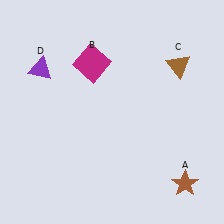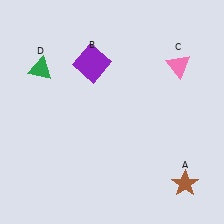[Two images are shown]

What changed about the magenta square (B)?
In Image 1, B is magenta. In Image 2, it changed to purple.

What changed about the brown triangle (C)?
In Image 1, C is brown. In Image 2, it changed to pink.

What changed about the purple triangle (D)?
In Image 1, D is purple. In Image 2, it changed to green.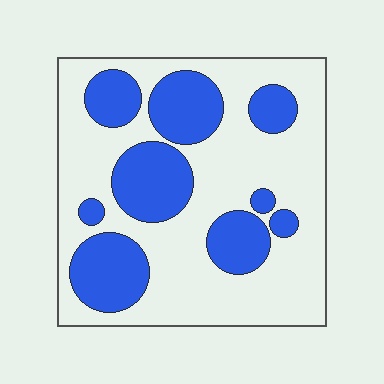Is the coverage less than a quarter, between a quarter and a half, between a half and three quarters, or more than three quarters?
Between a quarter and a half.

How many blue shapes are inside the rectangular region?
9.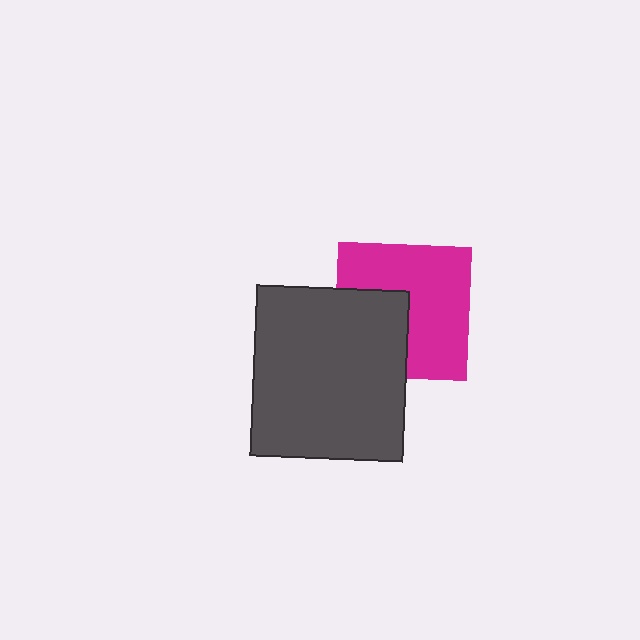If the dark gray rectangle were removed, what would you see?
You would see the complete magenta square.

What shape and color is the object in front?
The object in front is a dark gray rectangle.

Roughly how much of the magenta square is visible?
About half of it is visible (roughly 64%).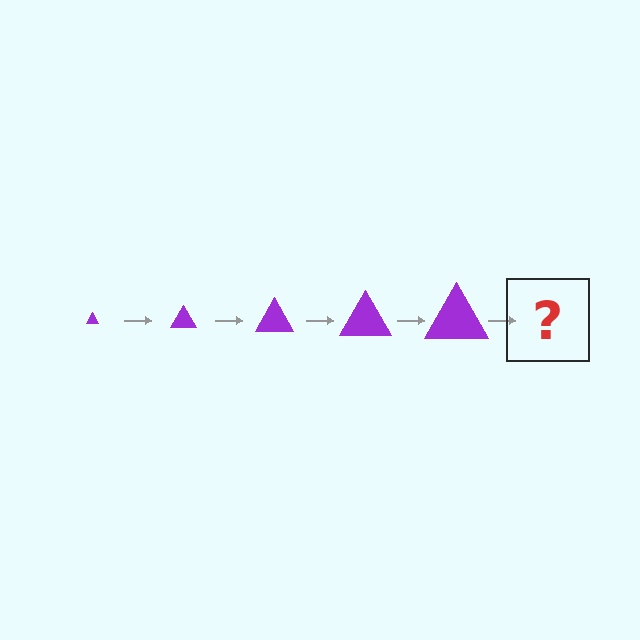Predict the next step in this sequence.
The next step is a purple triangle, larger than the previous one.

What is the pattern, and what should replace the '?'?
The pattern is that the triangle gets progressively larger each step. The '?' should be a purple triangle, larger than the previous one.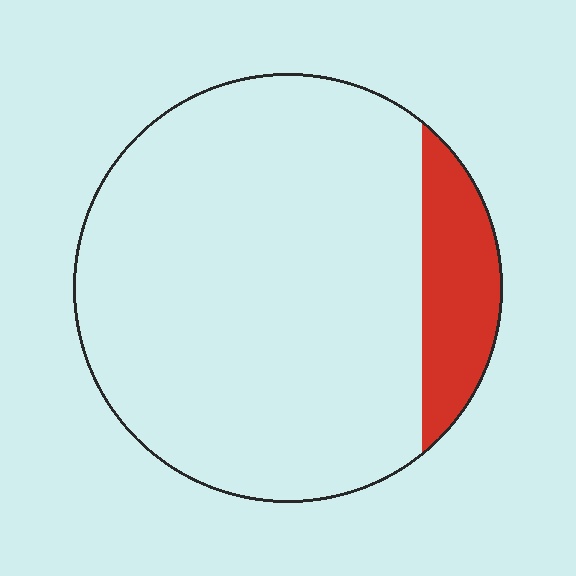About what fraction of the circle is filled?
About one eighth (1/8).